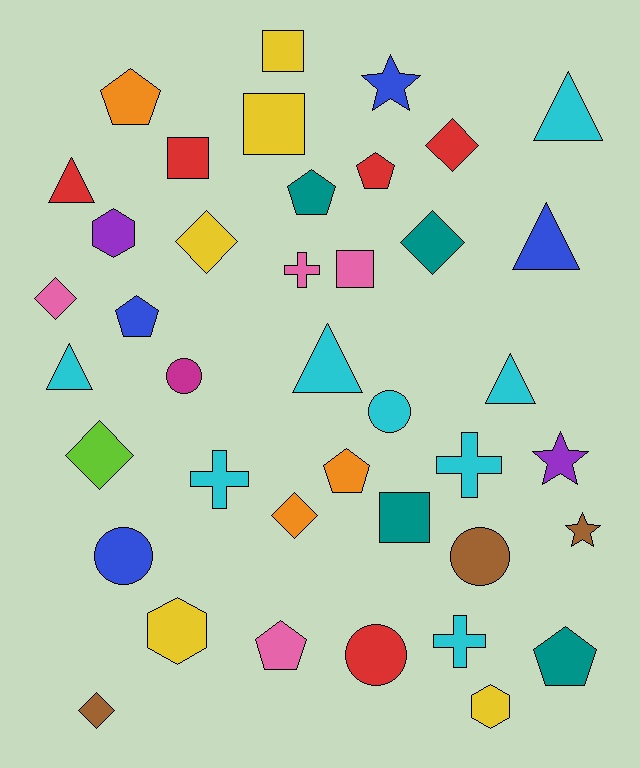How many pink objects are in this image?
There are 4 pink objects.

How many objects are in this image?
There are 40 objects.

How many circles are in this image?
There are 5 circles.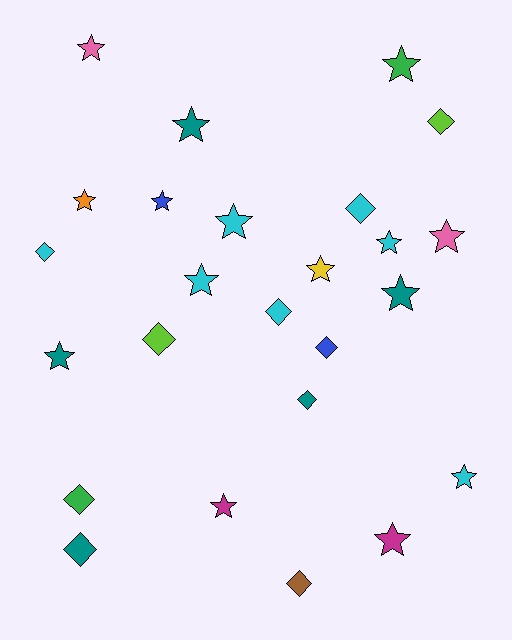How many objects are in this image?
There are 25 objects.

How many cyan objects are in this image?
There are 7 cyan objects.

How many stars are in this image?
There are 15 stars.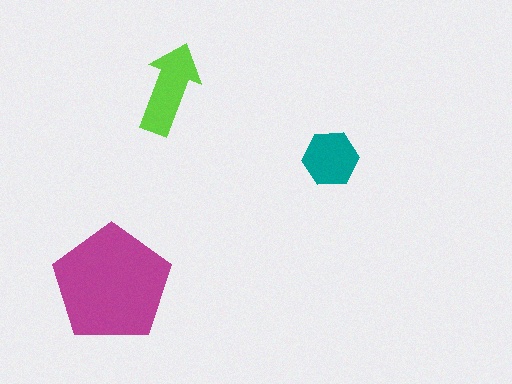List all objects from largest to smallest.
The magenta pentagon, the lime arrow, the teal hexagon.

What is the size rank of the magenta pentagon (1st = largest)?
1st.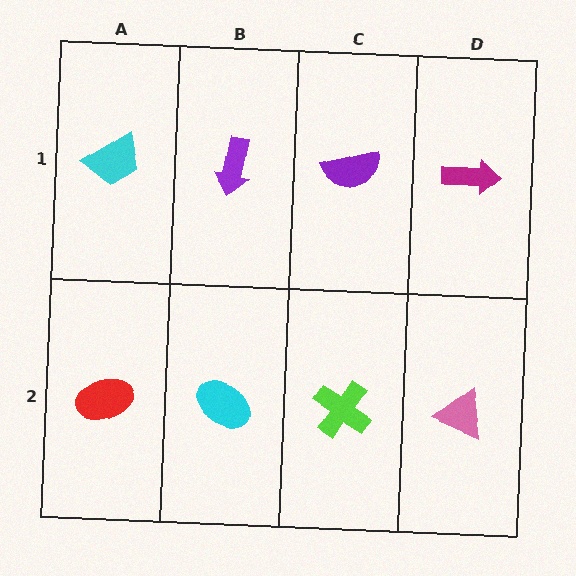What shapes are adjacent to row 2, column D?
A magenta arrow (row 1, column D), a lime cross (row 2, column C).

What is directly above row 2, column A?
A cyan trapezoid.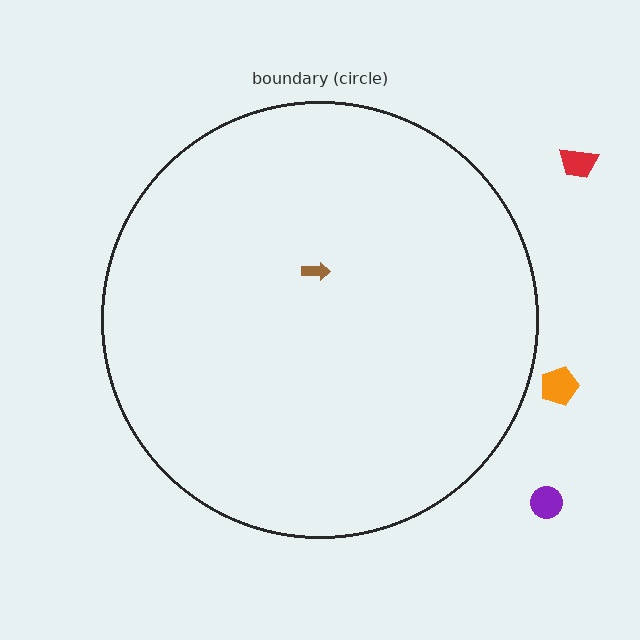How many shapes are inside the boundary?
1 inside, 3 outside.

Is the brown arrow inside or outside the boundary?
Inside.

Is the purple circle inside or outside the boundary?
Outside.